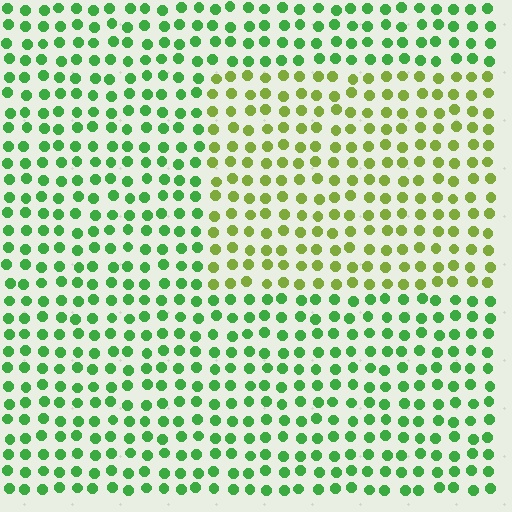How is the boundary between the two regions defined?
The boundary is defined purely by a slight shift in hue (about 39 degrees). Spacing, size, and orientation are identical on both sides.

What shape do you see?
I see a rectangle.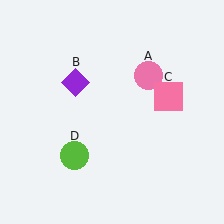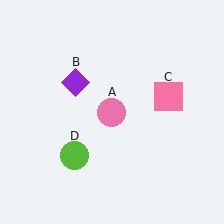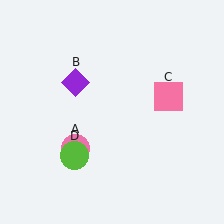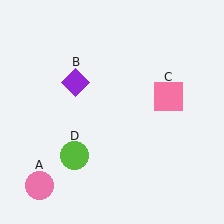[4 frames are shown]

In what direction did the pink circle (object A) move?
The pink circle (object A) moved down and to the left.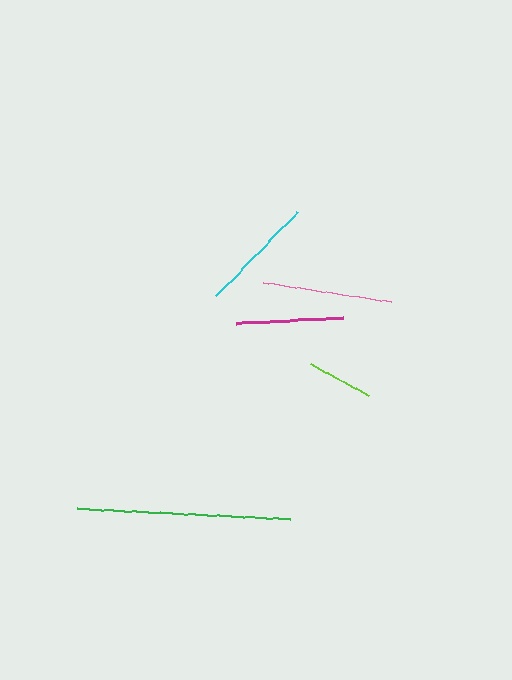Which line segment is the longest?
The green line is the longest at approximately 214 pixels.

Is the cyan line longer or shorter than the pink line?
The pink line is longer than the cyan line.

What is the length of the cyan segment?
The cyan segment is approximately 117 pixels long.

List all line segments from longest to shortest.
From longest to shortest: green, pink, cyan, magenta, lime.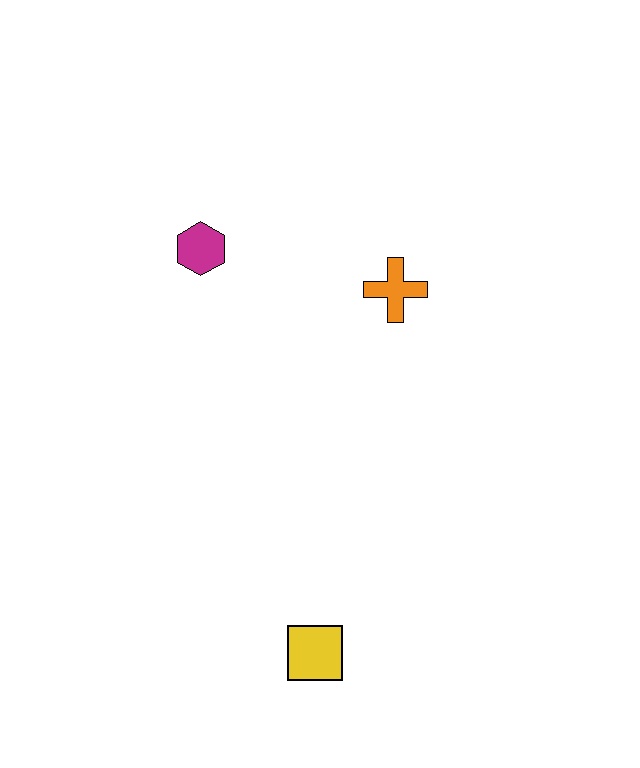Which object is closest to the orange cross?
The magenta hexagon is closest to the orange cross.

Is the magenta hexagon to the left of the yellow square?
Yes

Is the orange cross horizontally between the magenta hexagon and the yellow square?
No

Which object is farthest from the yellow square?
The magenta hexagon is farthest from the yellow square.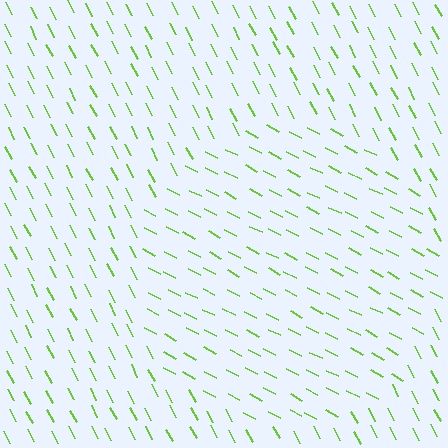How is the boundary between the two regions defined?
The boundary is defined purely by a change in line orientation (approximately 35 degrees difference). All lines are the same color and thickness.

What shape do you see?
I see a circle.